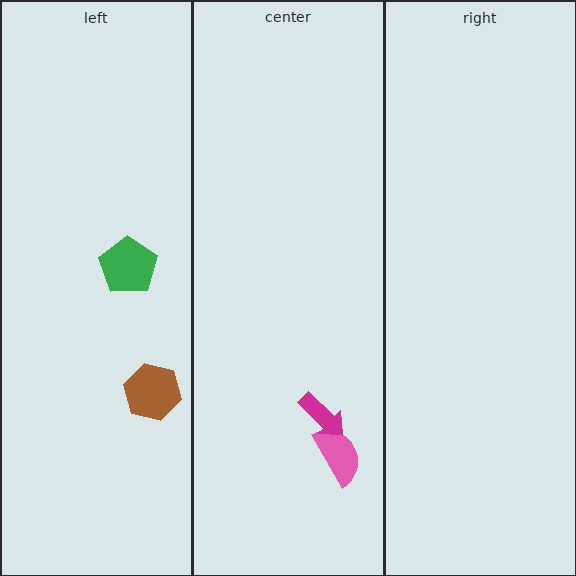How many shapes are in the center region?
2.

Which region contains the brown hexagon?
The left region.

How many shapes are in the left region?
2.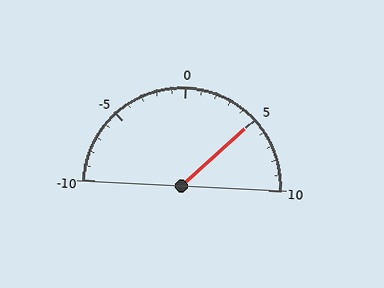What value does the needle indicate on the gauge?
The needle indicates approximately 5.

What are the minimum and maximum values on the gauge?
The gauge ranges from -10 to 10.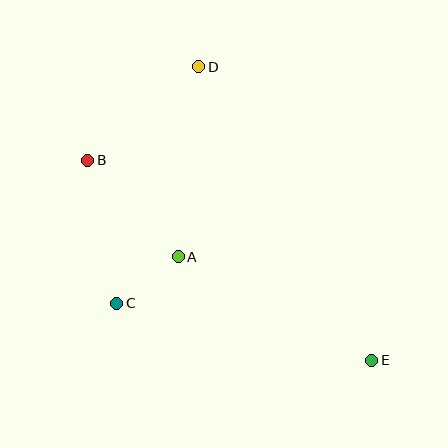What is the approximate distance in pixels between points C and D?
The distance between C and D is approximately 250 pixels.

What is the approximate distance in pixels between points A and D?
The distance between A and D is approximately 191 pixels.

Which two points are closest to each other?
Points A and C are closest to each other.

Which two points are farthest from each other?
Points B and E are farthest from each other.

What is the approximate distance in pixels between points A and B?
The distance between A and B is approximately 132 pixels.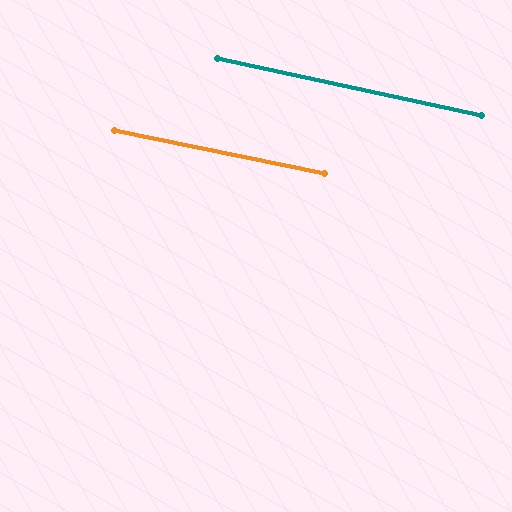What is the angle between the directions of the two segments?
Approximately 1 degree.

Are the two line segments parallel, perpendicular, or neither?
Parallel — their directions differ by only 0.8°.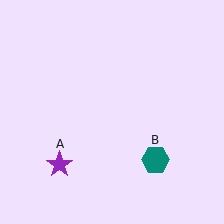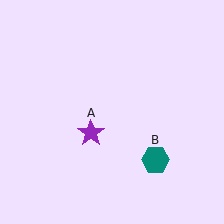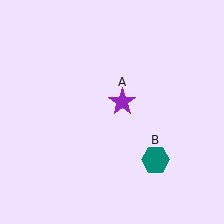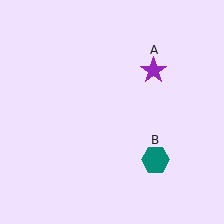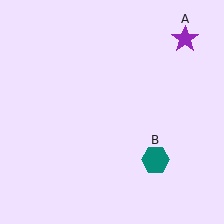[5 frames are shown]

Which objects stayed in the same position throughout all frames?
Teal hexagon (object B) remained stationary.